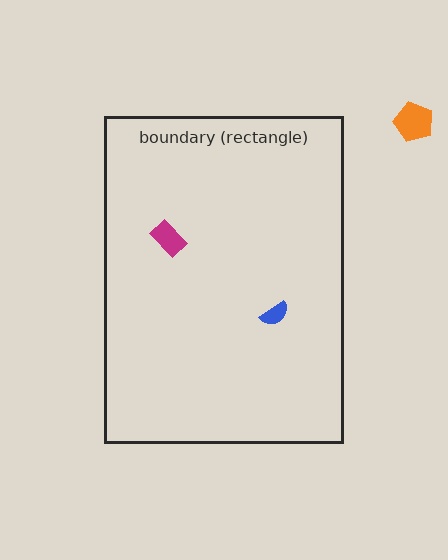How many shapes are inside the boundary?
2 inside, 1 outside.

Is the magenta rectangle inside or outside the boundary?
Inside.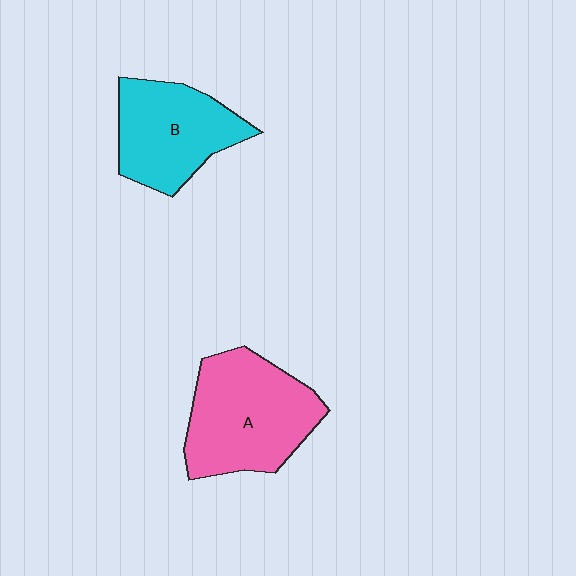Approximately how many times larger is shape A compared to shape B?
Approximately 1.2 times.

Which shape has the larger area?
Shape A (pink).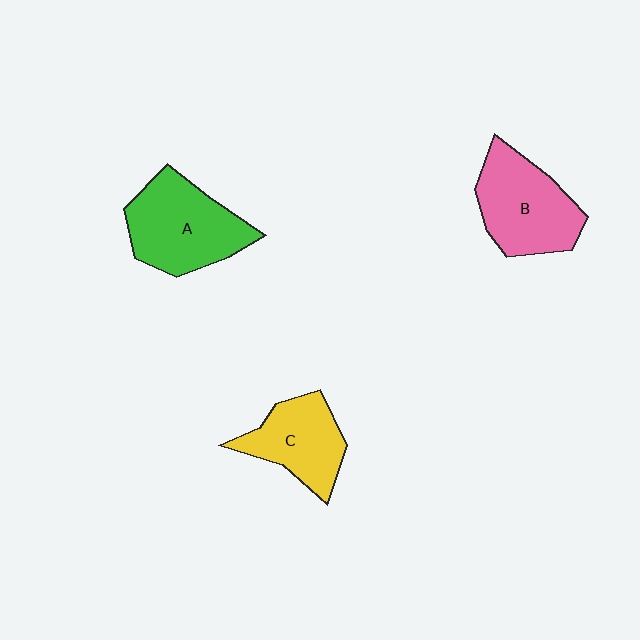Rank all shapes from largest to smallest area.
From largest to smallest: A (green), B (pink), C (yellow).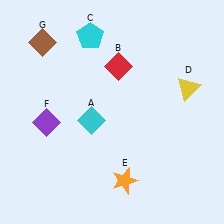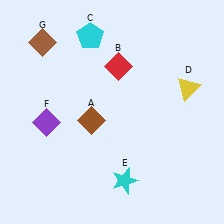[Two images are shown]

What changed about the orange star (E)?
In Image 1, E is orange. In Image 2, it changed to cyan.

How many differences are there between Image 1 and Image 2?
There are 2 differences between the two images.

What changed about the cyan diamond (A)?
In Image 1, A is cyan. In Image 2, it changed to brown.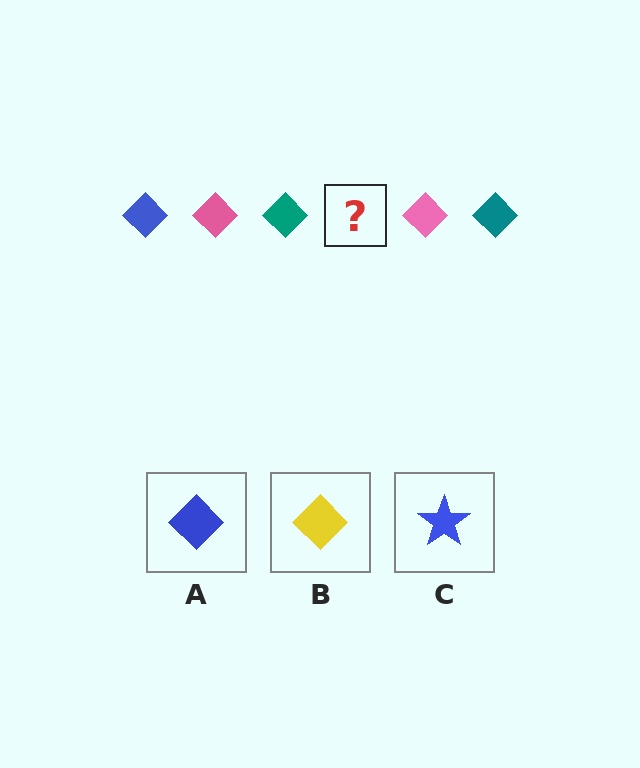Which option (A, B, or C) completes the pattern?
A.